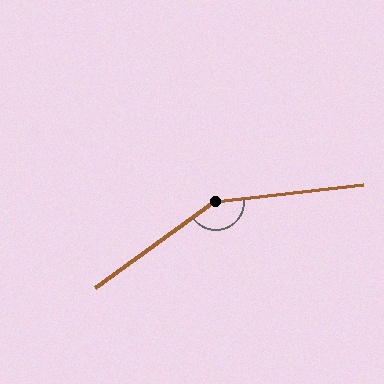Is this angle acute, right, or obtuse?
It is obtuse.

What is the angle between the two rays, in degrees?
Approximately 151 degrees.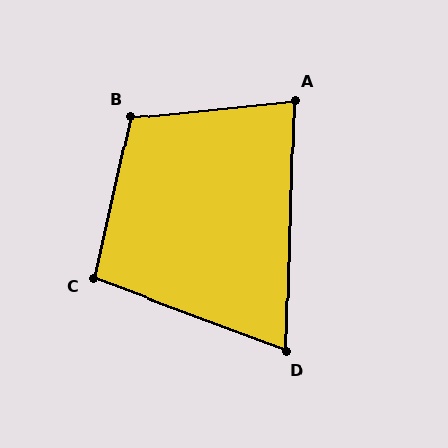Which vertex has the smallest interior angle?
D, at approximately 71 degrees.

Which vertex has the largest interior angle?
B, at approximately 109 degrees.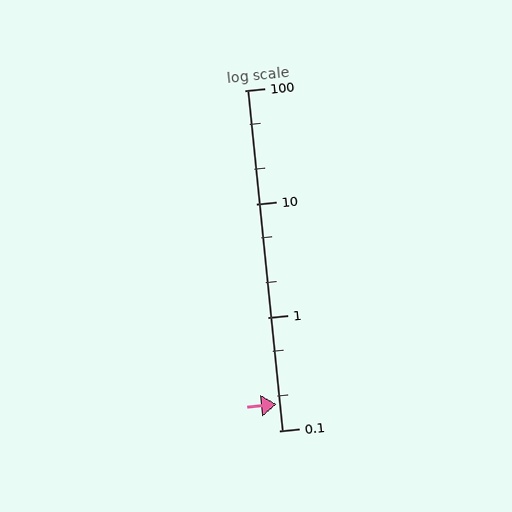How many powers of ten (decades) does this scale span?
The scale spans 3 decades, from 0.1 to 100.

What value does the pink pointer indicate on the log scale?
The pointer indicates approximately 0.17.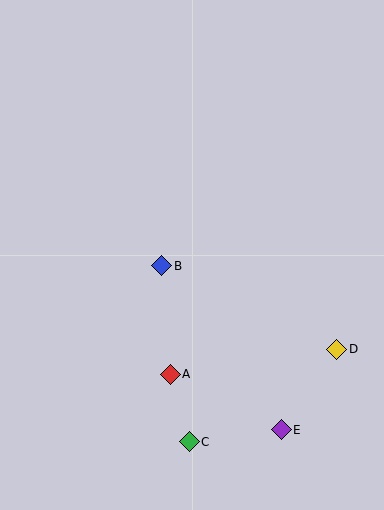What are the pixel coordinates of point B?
Point B is at (162, 266).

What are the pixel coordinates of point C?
Point C is at (189, 442).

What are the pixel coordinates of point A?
Point A is at (170, 374).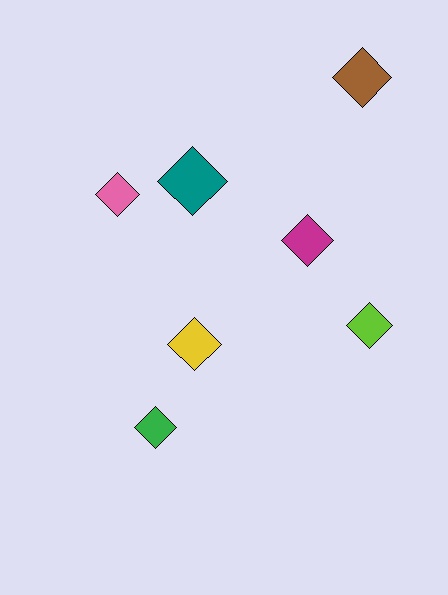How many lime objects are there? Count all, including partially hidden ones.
There is 1 lime object.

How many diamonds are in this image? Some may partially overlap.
There are 7 diamonds.